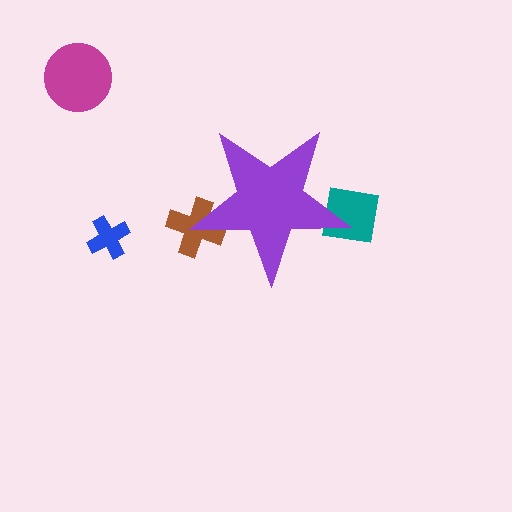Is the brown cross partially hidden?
Yes, the brown cross is partially hidden behind the purple star.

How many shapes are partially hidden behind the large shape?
2 shapes are partially hidden.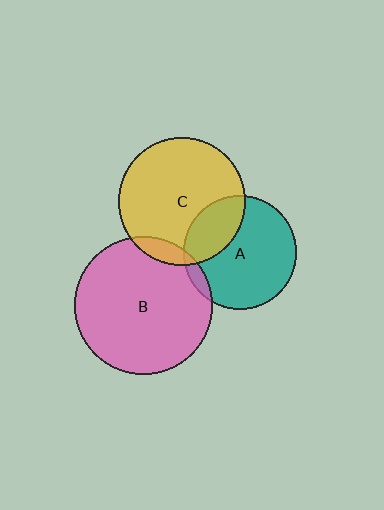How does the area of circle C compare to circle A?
Approximately 1.3 times.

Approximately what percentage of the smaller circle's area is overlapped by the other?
Approximately 25%.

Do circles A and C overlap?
Yes.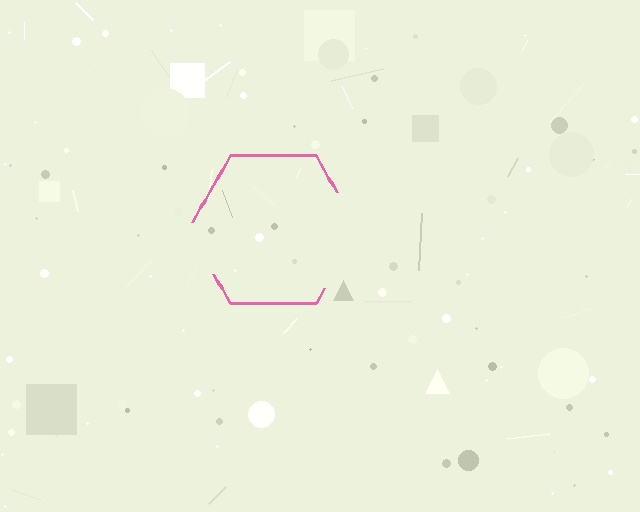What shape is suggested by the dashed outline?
The dashed outline suggests a hexagon.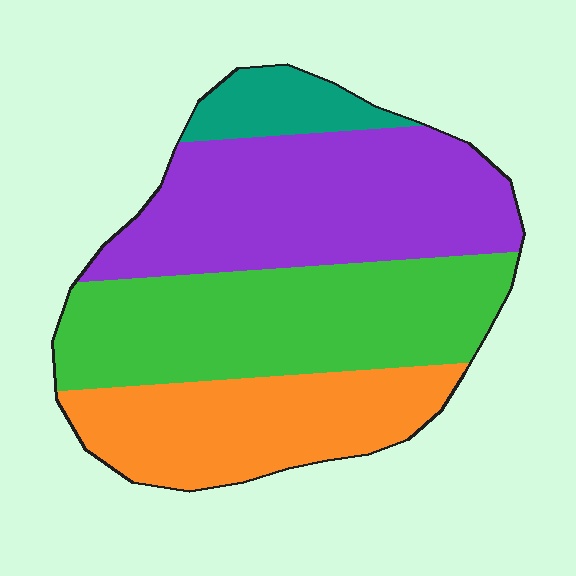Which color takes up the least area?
Teal, at roughly 10%.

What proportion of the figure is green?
Green takes up about one third (1/3) of the figure.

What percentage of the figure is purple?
Purple takes up between a third and a half of the figure.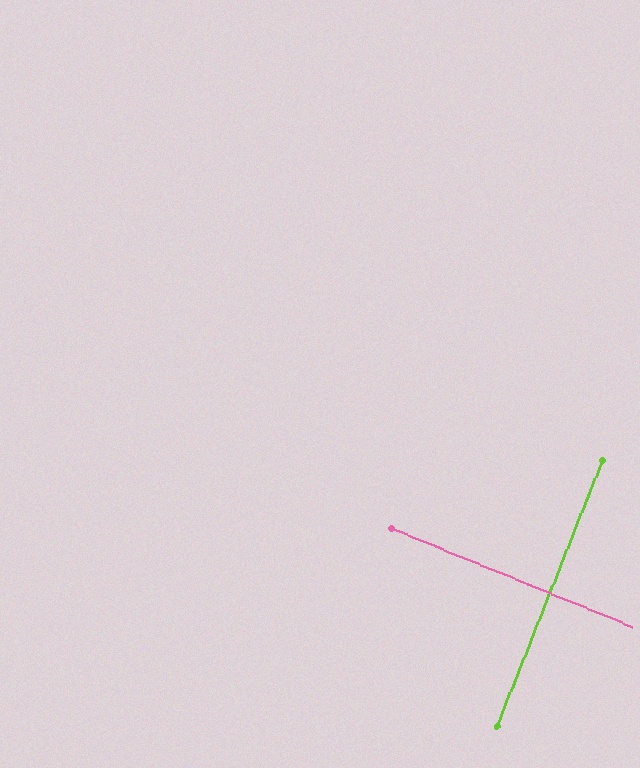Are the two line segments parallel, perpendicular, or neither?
Perpendicular — they meet at approximately 89°.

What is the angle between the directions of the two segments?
Approximately 89 degrees.